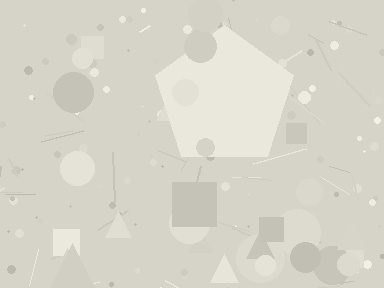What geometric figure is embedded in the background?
A pentagon is embedded in the background.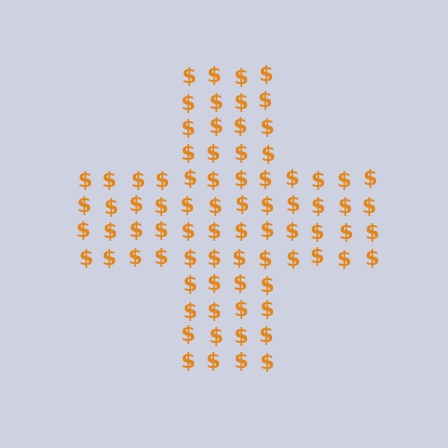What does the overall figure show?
The overall figure shows a cross.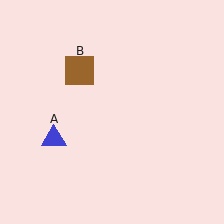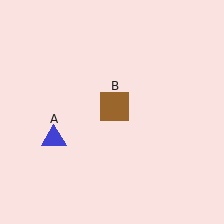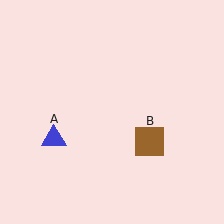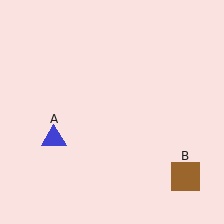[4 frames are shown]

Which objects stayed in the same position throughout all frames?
Blue triangle (object A) remained stationary.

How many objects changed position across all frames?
1 object changed position: brown square (object B).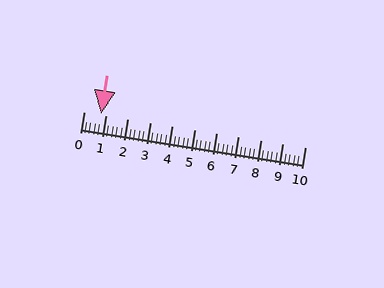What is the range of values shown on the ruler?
The ruler shows values from 0 to 10.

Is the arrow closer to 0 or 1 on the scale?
The arrow is closer to 1.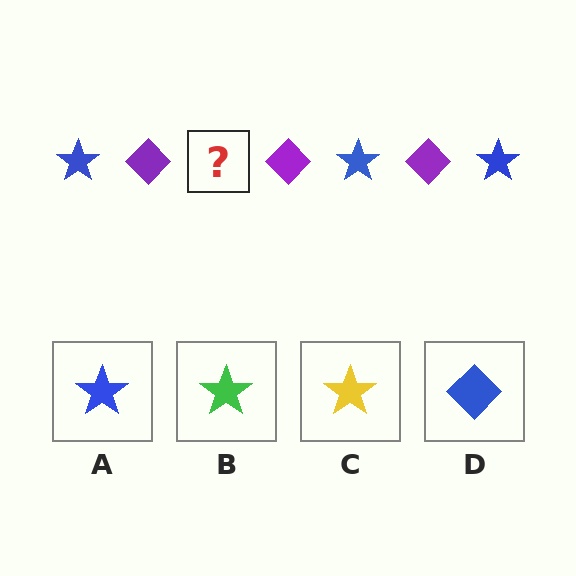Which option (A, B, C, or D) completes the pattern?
A.